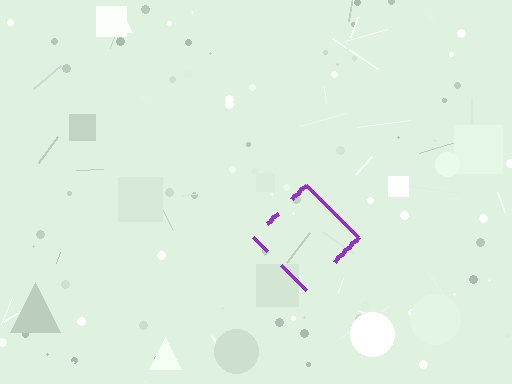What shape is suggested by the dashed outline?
The dashed outline suggests a diamond.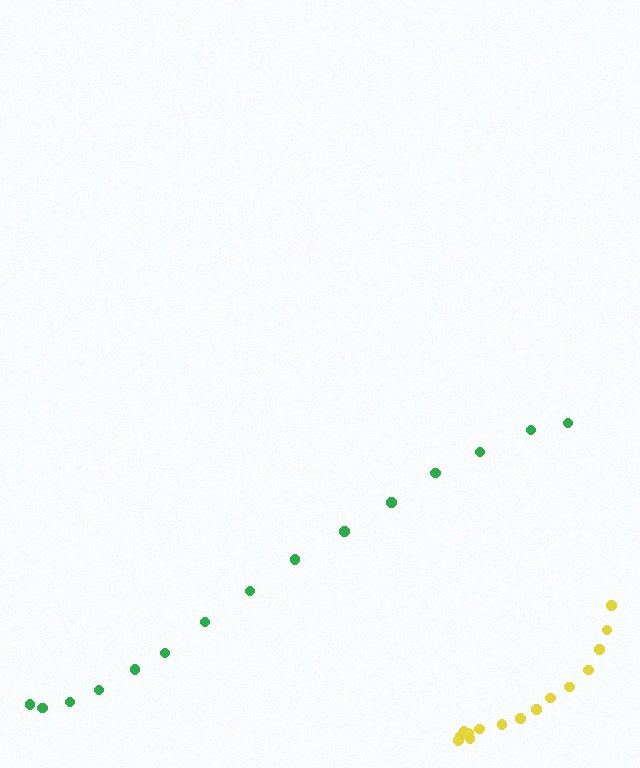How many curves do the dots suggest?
There are 2 distinct paths.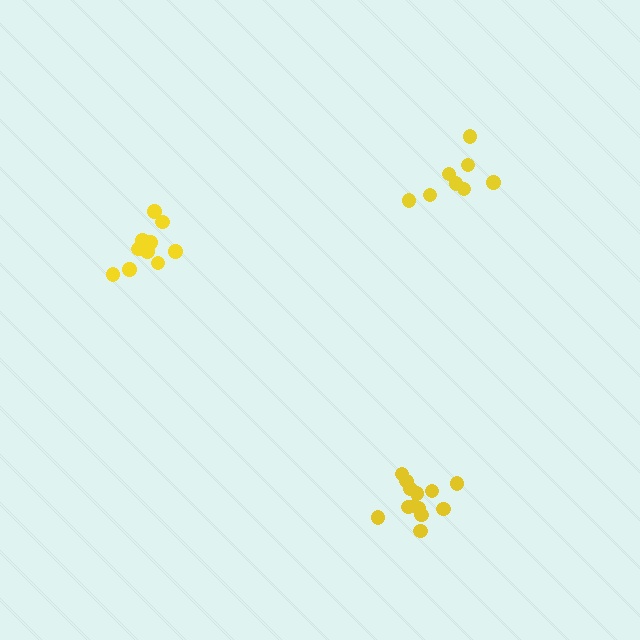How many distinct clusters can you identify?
There are 3 distinct clusters.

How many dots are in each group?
Group 1: 13 dots, Group 2: 8 dots, Group 3: 11 dots (32 total).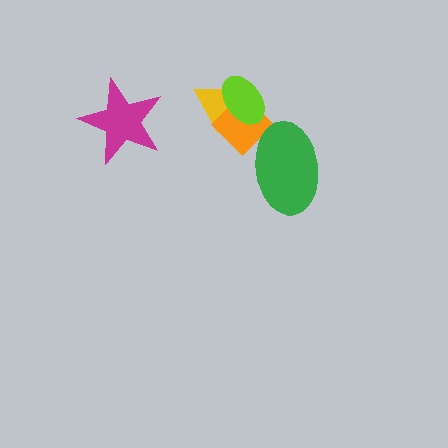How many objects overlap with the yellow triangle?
2 objects overlap with the yellow triangle.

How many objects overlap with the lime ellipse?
2 objects overlap with the lime ellipse.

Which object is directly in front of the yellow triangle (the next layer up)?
The orange diamond is directly in front of the yellow triangle.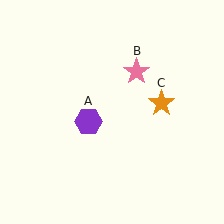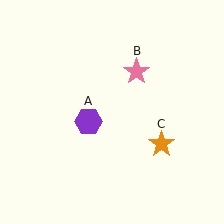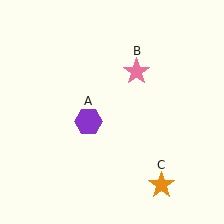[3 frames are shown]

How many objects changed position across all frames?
1 object changed position: orange star (object C).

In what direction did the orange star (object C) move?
The orange star (object C) moved down.